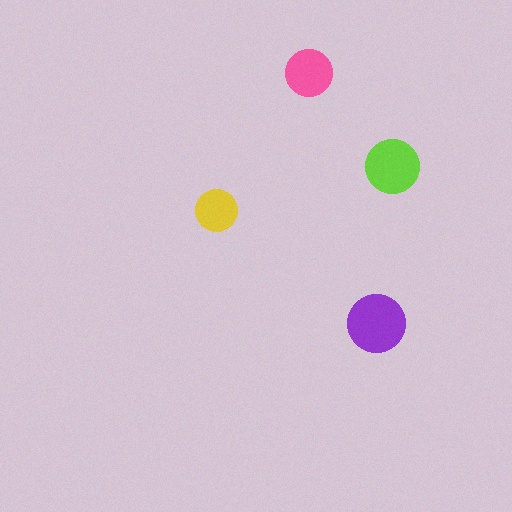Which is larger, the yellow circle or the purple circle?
The purple one.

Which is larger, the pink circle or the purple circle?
The purple one.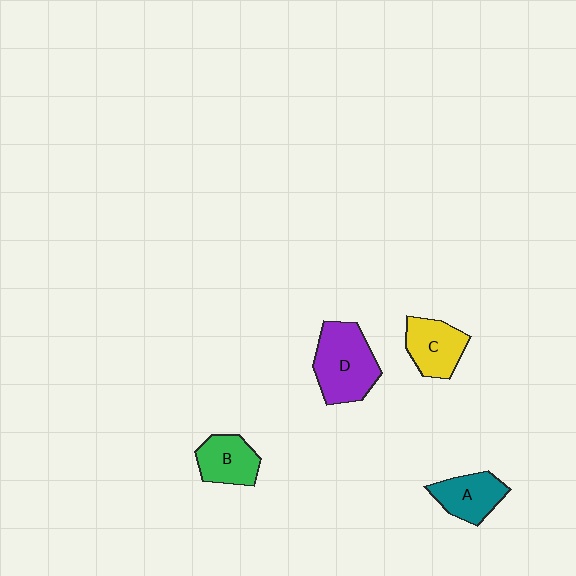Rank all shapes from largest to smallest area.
From largest to smallest: D (purple), C (yellow), A (teal), B (green).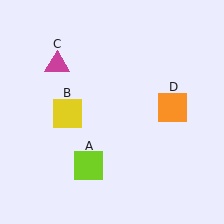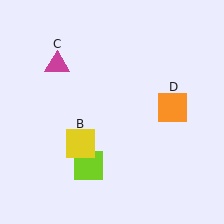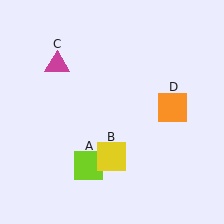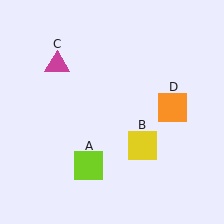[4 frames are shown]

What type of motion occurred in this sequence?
The yellow square (object B) rotated counterclockwise around the center of the scene.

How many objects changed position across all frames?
1 object changed position: yellow square (object B).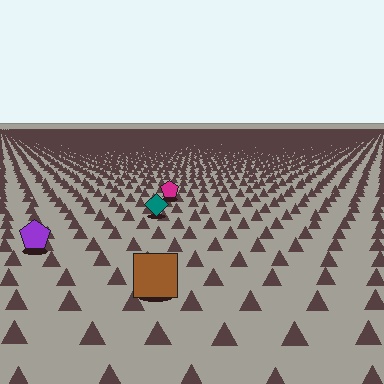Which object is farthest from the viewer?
The magenta pentagon is farthest from the viewer. It appears smaller and the ground texture around it is denser.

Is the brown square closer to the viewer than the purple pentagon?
Yes. The brown square is closer — you can tell from the texture gradient: the ground texture is coarser near it.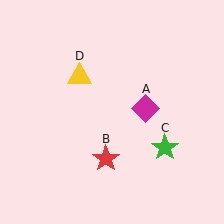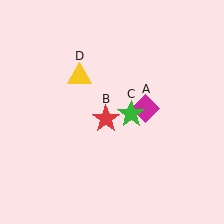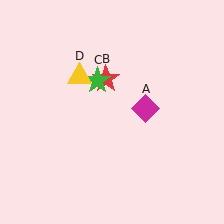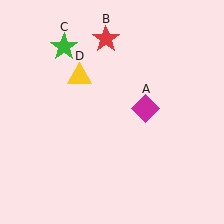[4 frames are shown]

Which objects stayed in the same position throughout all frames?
Magenta diamond (object A) and yellow triangle (object D) remained stationary.